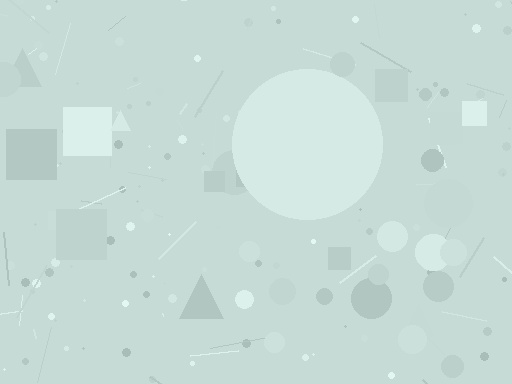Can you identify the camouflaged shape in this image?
The camouflaged shape is a circle.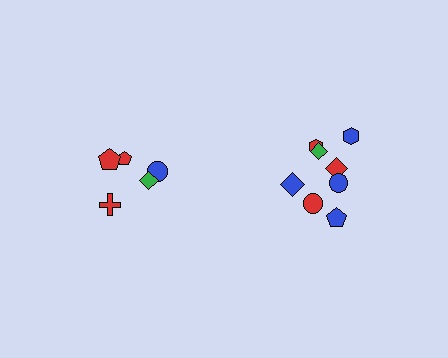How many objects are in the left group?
There are 5 objects.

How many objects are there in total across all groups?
There are 13 objects.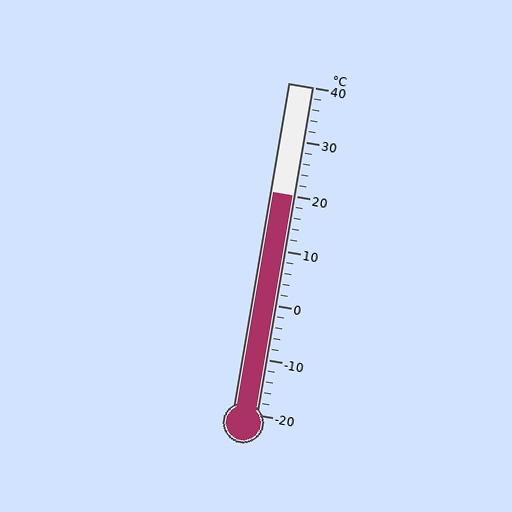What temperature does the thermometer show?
The thermometer shows approximately 20°C.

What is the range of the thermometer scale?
The thermometer scale ranges from -20°C to 40°C.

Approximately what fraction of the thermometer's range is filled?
The thermometer is filled to approximately 65% of its range.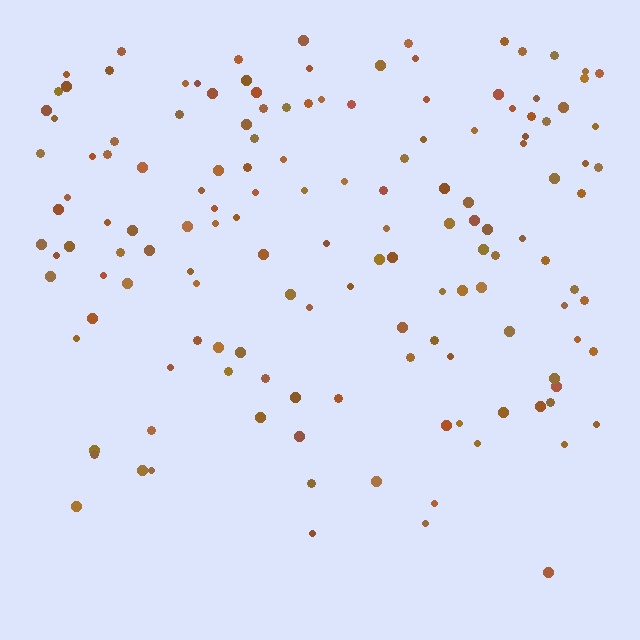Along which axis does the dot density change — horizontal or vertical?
Vertical.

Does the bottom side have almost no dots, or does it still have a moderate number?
Still a moderate number, just noticeably fewer than the top.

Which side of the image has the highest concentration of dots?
The top.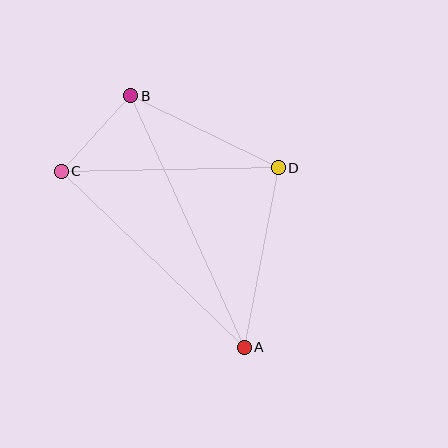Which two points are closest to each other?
Points B and C are closest to each other.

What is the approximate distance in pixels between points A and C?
The distance between A and C is approximately 254 pixels.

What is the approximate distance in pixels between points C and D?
The distance between C and D is approximately 217 pixels.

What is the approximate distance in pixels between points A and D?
The distance between A and D is approximately 182 pixels.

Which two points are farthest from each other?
Points A and B are farthest from each other.